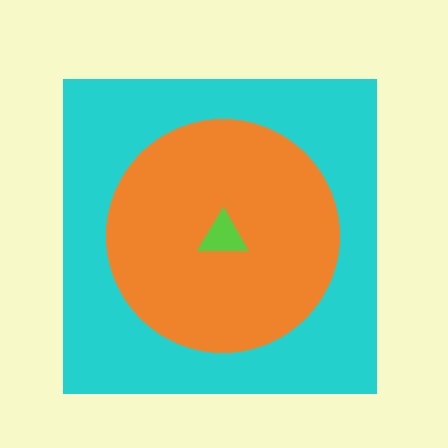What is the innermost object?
The lime triangle.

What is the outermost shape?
The cyan square.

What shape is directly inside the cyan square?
The orange circle.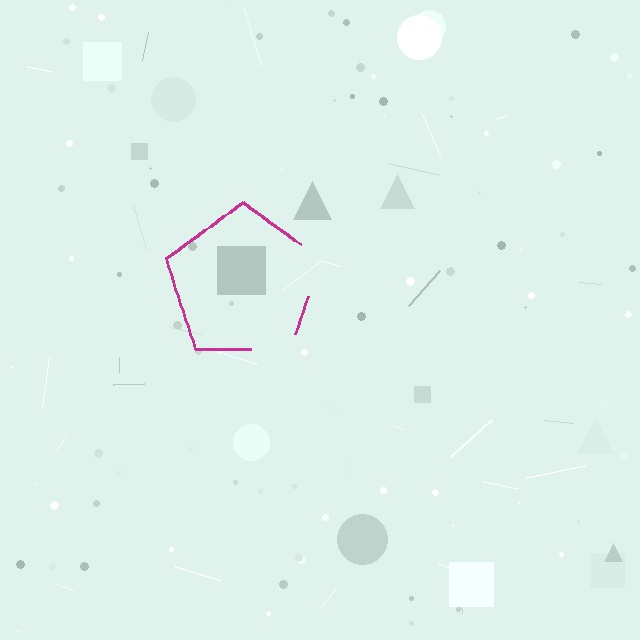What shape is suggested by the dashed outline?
The dashed outline suggests a pentagon.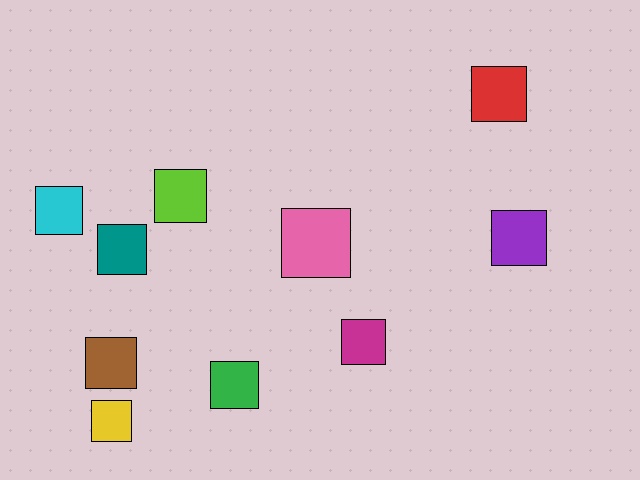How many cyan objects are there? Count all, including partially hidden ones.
There is 1 cyan object.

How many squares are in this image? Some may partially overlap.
There are 10 squares.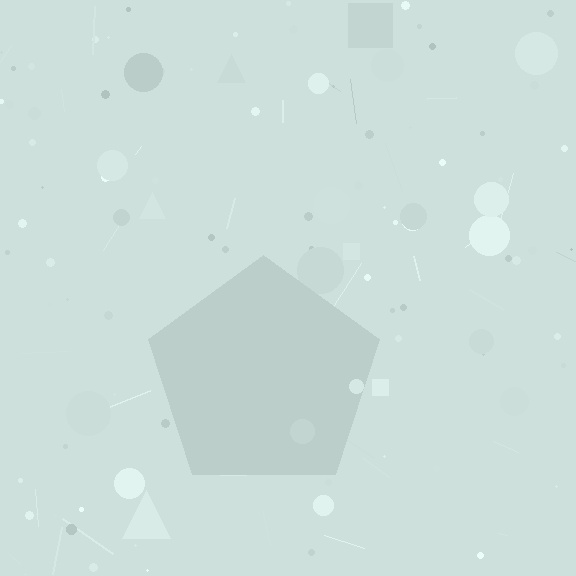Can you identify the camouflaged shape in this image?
The camouflaged shape is a pentagon.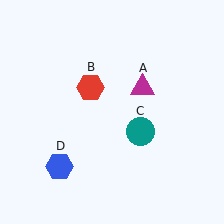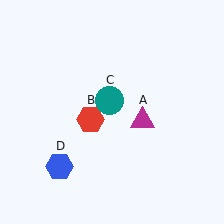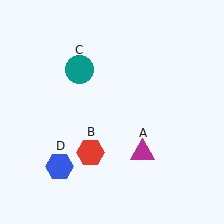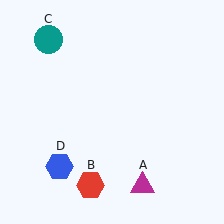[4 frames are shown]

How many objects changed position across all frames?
3 objects changed position: magenta triangle (object A), red hexagon (object B), teal circle (object C).